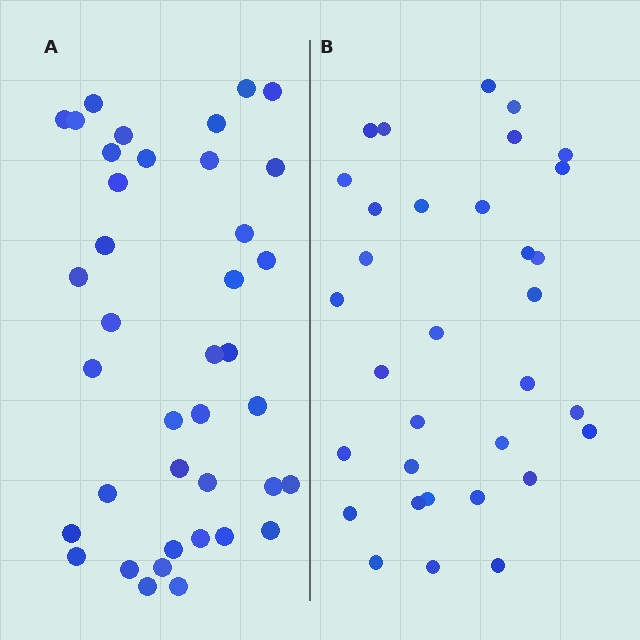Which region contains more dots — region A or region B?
Region A (the left region) has more dots.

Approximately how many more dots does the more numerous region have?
Region A has about 6 more dots than region B.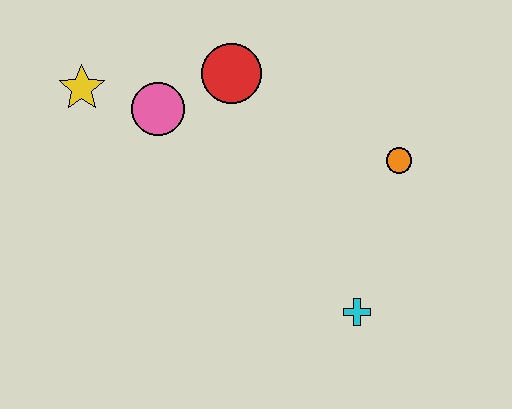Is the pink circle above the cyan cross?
Yes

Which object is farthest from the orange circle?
The yellow star is farthest from the orange circle.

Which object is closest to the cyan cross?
The orange circle is closest to the cyan cross.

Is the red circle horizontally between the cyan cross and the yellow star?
Yes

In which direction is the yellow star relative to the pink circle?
The yellow star is to the left of the pink circle.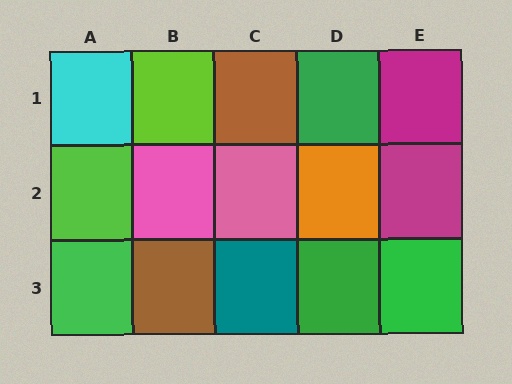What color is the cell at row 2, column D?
Orange.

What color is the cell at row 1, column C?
Brown.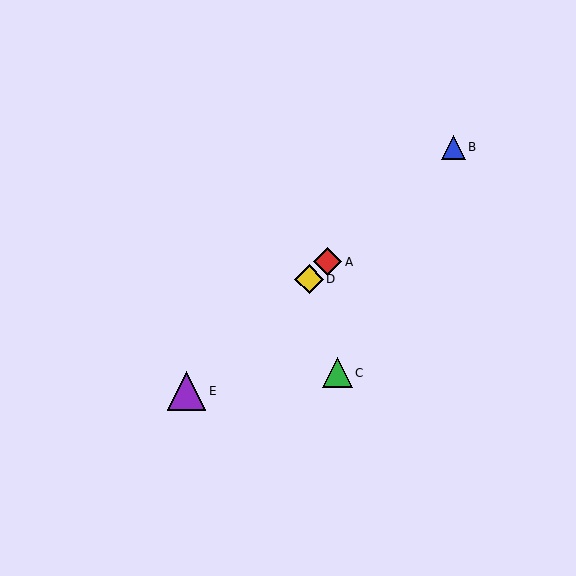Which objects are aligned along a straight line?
Objects A, B, D, E are aligned along a straight line.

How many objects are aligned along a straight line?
4 objects (A, B, D, E) are aligned along a straight line.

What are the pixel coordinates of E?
Object E is at (187, 391).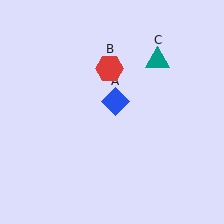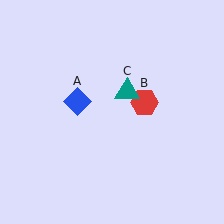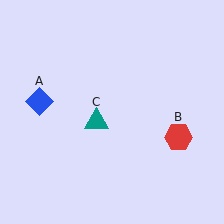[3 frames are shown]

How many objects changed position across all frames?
3 objects changed position: blue diamond (object A), red hexagon (object B), teal triangle (object C).